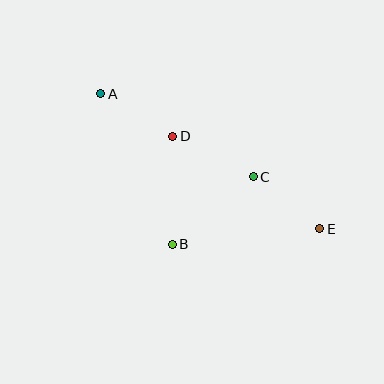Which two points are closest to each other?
Points A and D are closest to each other.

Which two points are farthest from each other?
Points A and E are farthest from each other.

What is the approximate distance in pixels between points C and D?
The distance between C and D is approximately 90 pixels.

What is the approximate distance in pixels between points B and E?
The distance between B and E is approximately 148 pixels.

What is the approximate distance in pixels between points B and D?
The distance between B and D is approximately 108 pixels.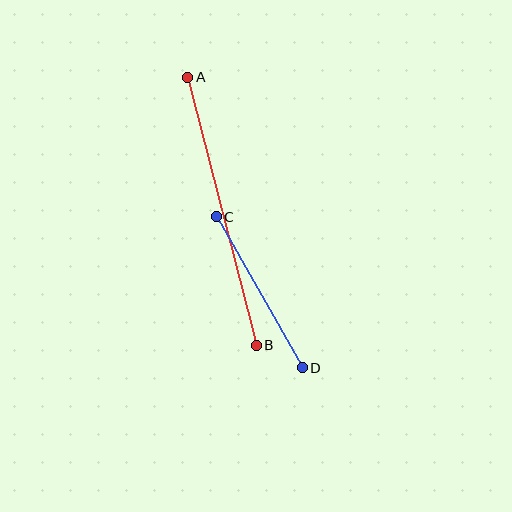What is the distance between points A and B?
The distance is approximately 276 pixels.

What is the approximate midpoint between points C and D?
The midpoint is at approximately (259, 292) pixels.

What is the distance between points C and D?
The distance is approximately 174 pixels.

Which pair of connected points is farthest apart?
Points A and B are farthest apart.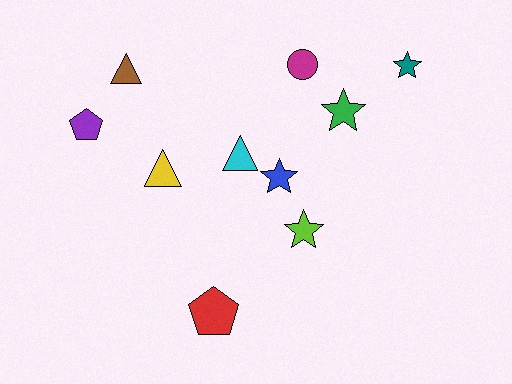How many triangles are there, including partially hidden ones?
There are 3 triangles.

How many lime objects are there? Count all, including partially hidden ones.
There is 1 lime object.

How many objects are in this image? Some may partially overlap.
There are 10 objects.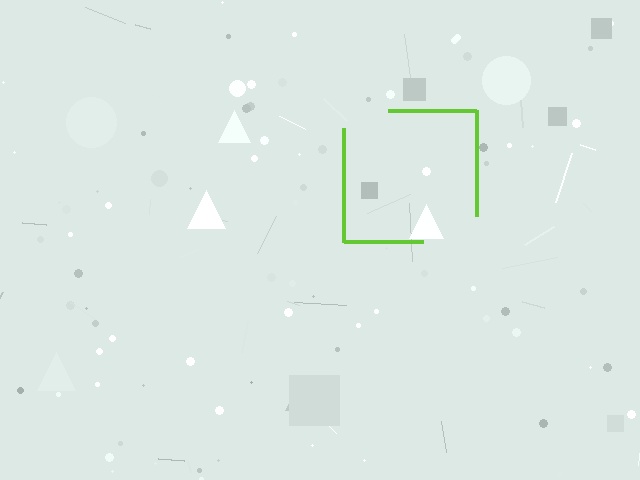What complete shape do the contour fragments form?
The contour fragments form a square.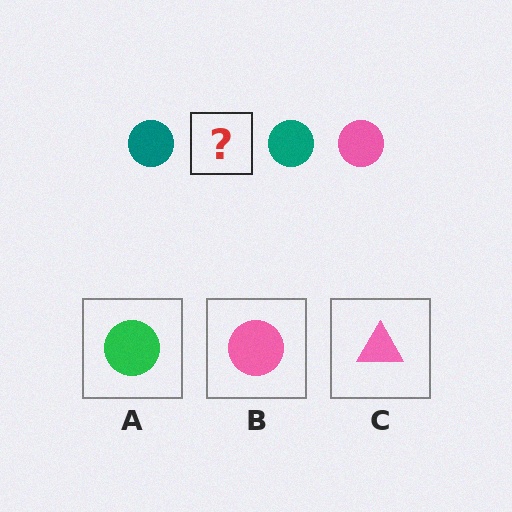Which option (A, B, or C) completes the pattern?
B.